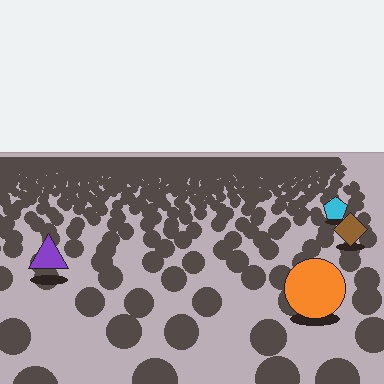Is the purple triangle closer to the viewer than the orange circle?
No. The orange circle is closer — you can tell from the texture gradient: the ground texture is coarser near it.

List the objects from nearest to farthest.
From nearest to farthest: the orange circle, the purple triangle, the brown diamond, the cyan pentagon.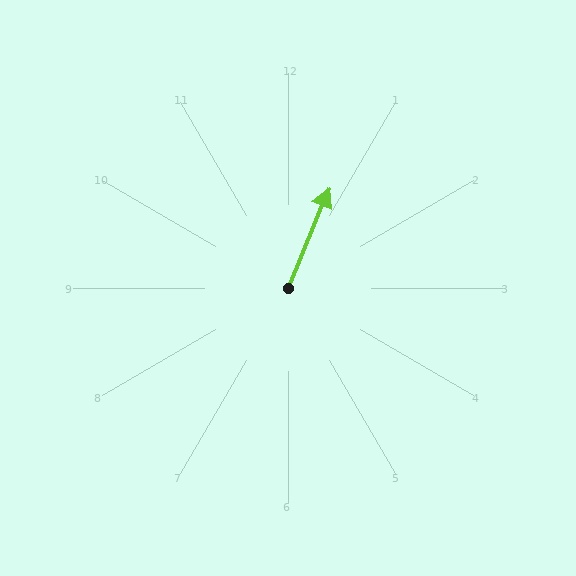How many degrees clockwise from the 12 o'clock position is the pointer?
Approximately 22 degrees.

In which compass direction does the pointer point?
North.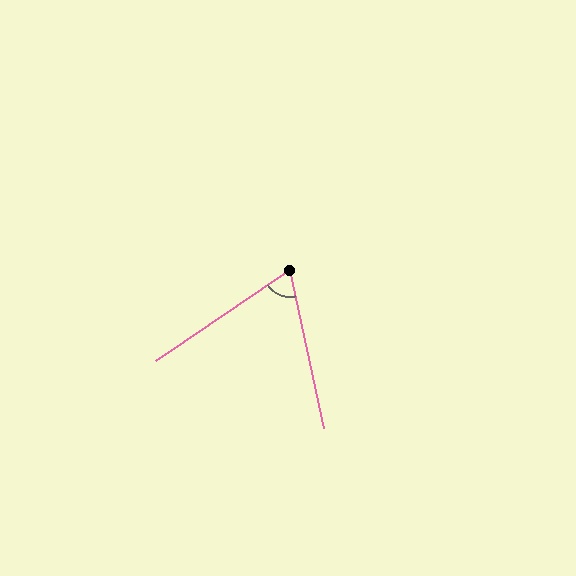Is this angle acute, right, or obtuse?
It is acute.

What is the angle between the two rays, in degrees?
Approximately 68 degrees.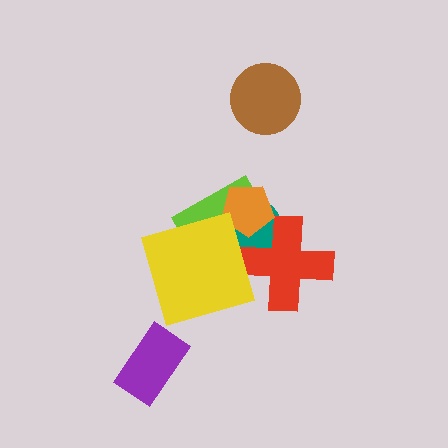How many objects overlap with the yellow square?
1 object overlaps with the yellow square.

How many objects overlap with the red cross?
3 objects overlap with the red cross.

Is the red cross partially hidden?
Yes, it is partially covered by another shape.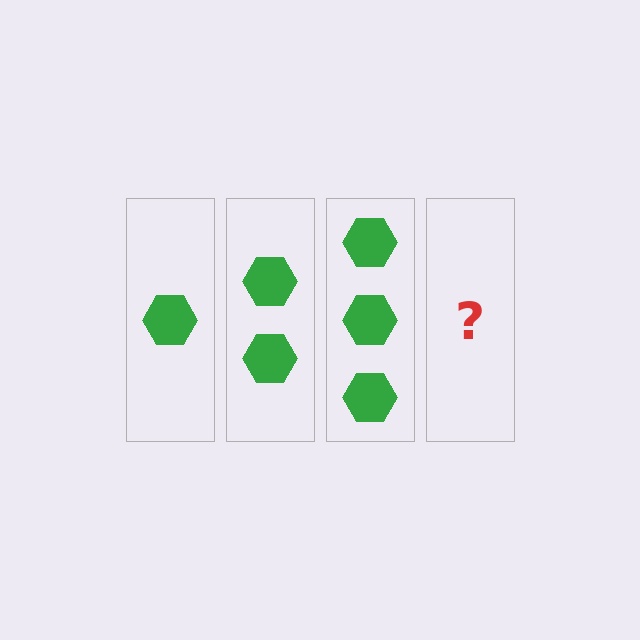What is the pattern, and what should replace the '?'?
The pattern is that each step adds one more hexagon. The '?' should be 4 hexagons.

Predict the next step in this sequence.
The next step is 4 hexagons.